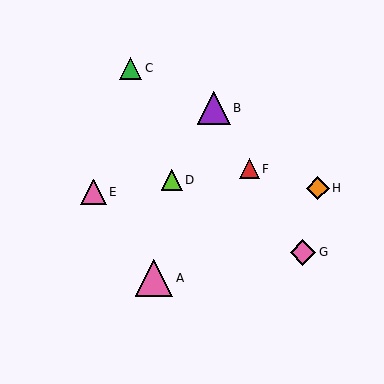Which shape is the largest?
The pink triangle (labeled A) is the largest.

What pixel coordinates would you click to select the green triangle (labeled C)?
Click at (131, 68) to select the green triangle C.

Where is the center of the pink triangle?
The center of the pink triangle is at (94, 192).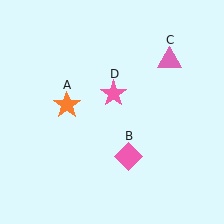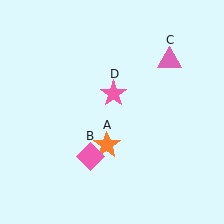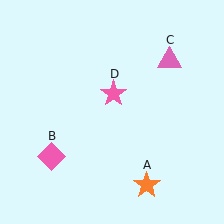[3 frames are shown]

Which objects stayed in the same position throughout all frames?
Pink triangle (object C) and pink star (object D) remained stationary.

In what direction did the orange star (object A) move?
The orange star (object A) moved down and to the right.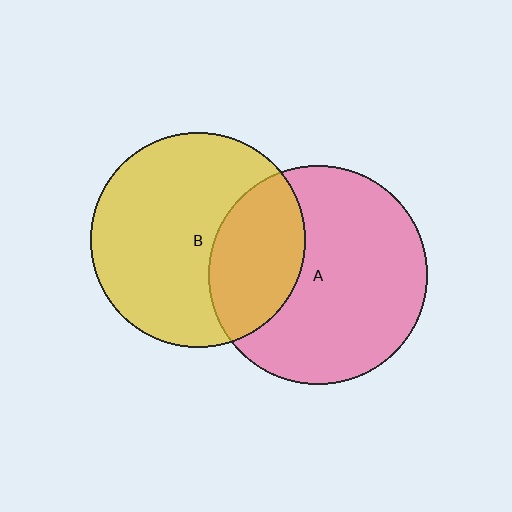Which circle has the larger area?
Circle A (pink).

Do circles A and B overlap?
Yes.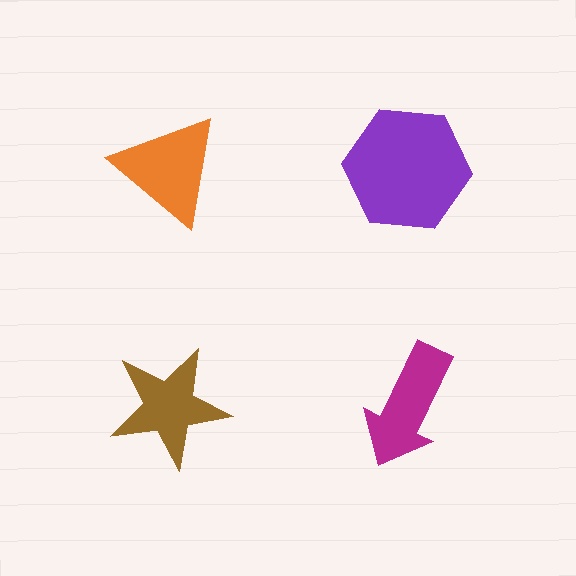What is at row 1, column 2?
A purple hexagon.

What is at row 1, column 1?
An orange triangle.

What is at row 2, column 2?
A magenta arrow.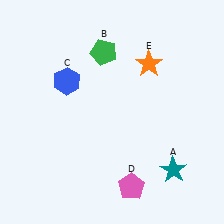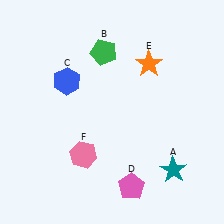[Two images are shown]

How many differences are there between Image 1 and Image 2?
There is 1 difference between the two images.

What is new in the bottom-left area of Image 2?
A pink hexagon (F) was added in the bottom-left area of Image 2.